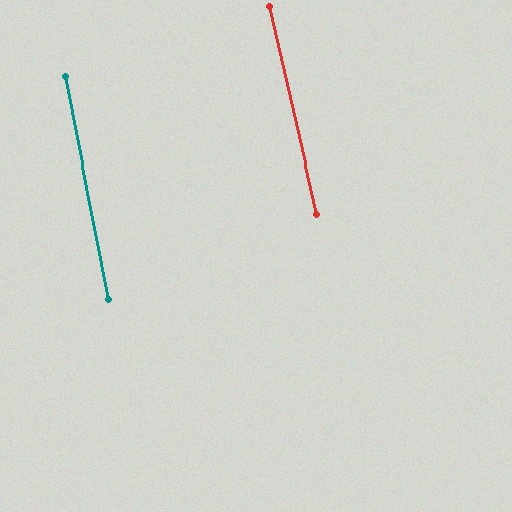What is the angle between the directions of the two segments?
Approximately 2 degrees.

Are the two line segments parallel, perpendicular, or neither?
Parallel — their directions differ by only 1.7°.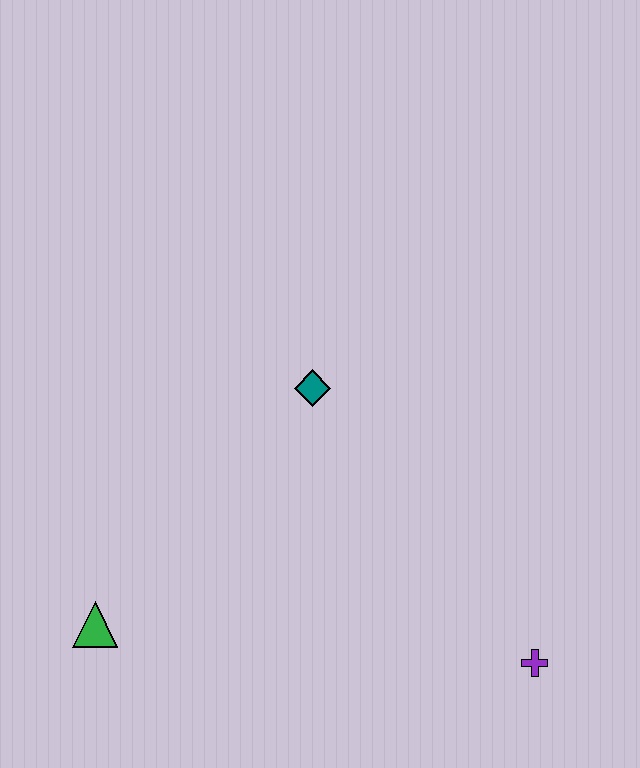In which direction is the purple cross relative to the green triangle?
The purple cross is to the right of the green triangle.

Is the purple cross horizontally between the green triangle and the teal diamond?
No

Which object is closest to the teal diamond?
The green triangle is closest to the teal diamond.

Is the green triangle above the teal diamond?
No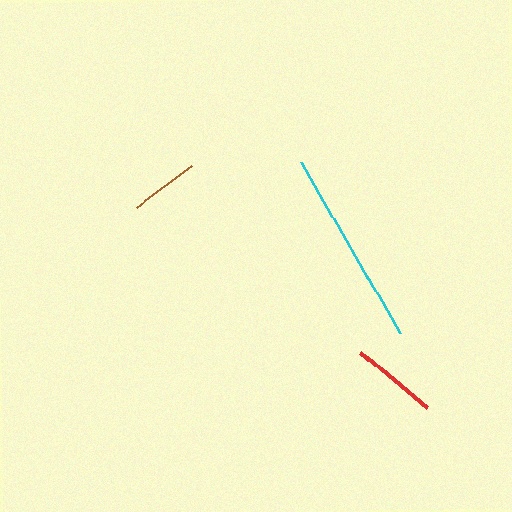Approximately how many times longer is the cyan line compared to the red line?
The cyan line is approximately 2.3 times the length of the red line.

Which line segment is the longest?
The cyan line is the longest at approximately 197 pixels.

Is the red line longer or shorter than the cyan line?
The cyan line is longer than the red line.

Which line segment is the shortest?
The brown line is the shortest at approximately 69 pixels.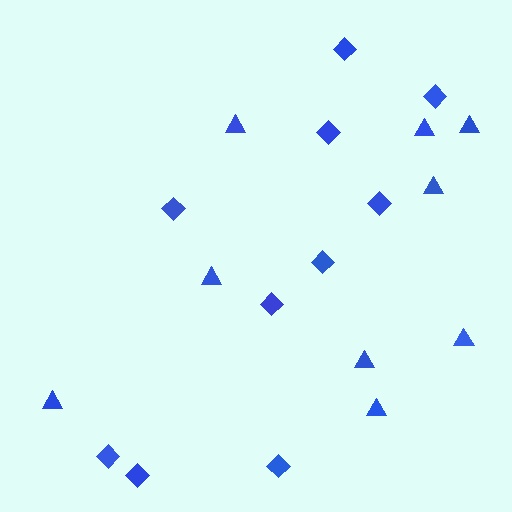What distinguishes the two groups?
There are 2 groups: one group of triangles (9) and one group of diamonds (10).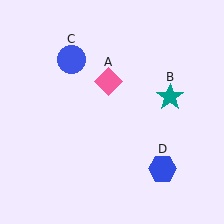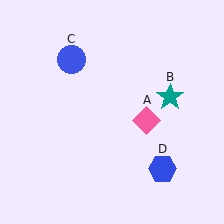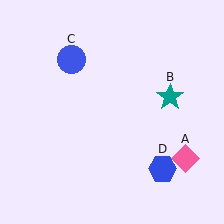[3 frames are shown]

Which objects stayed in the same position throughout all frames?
Teal star (object B) and blue circle (object C) and blue hexagon (object D) remained stationary.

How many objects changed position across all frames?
1 object changed position: pink diamond (object A).